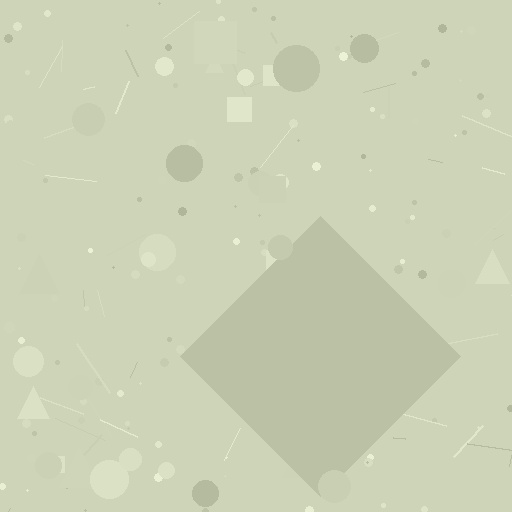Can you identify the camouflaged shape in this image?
The camouflaged shape is a diamond.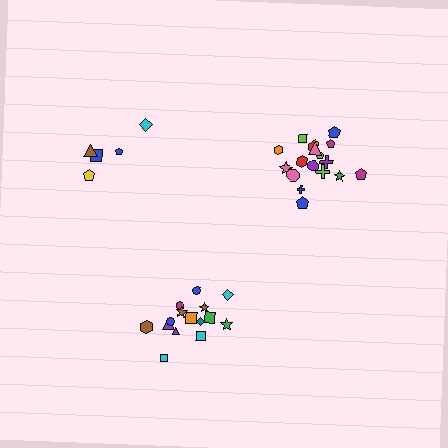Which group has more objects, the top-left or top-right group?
The top-right group.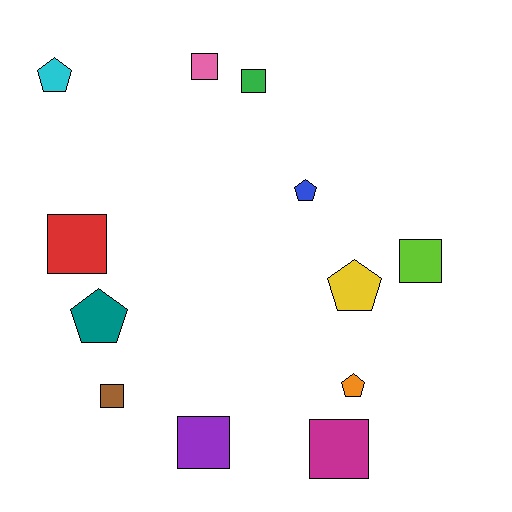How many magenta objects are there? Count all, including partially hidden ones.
There is 1 magenta object.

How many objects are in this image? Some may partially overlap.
There are 12 objects.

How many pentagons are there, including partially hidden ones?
There are 5 pentagons.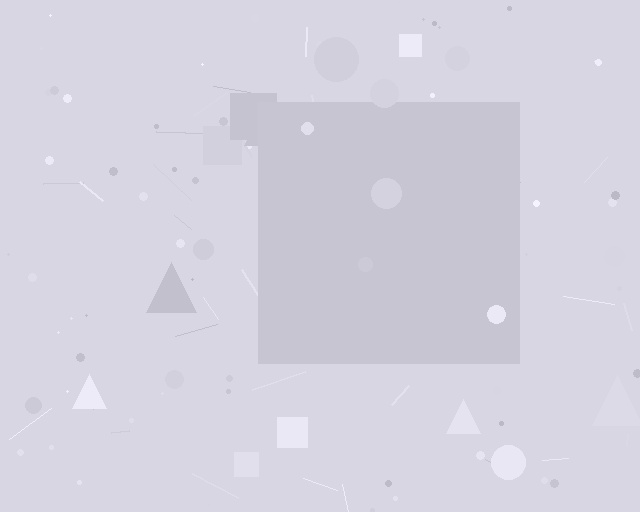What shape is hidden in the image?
A square is hidden in the image.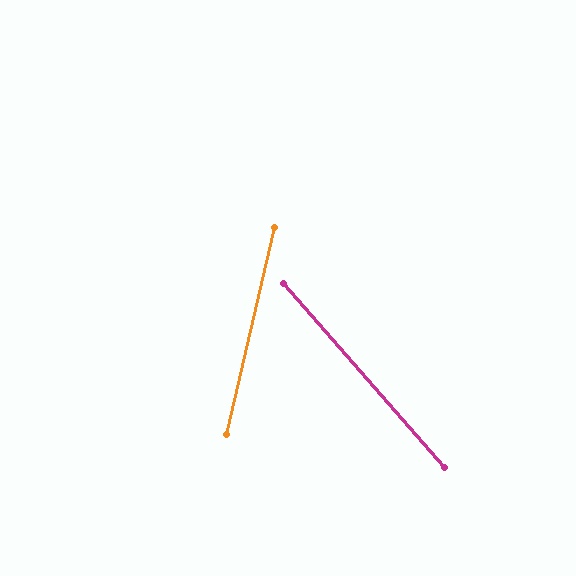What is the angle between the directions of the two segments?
Approximately 54 degrees.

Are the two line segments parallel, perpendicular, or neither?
Neither parallel nor perpendicular — they differ by about 54°.